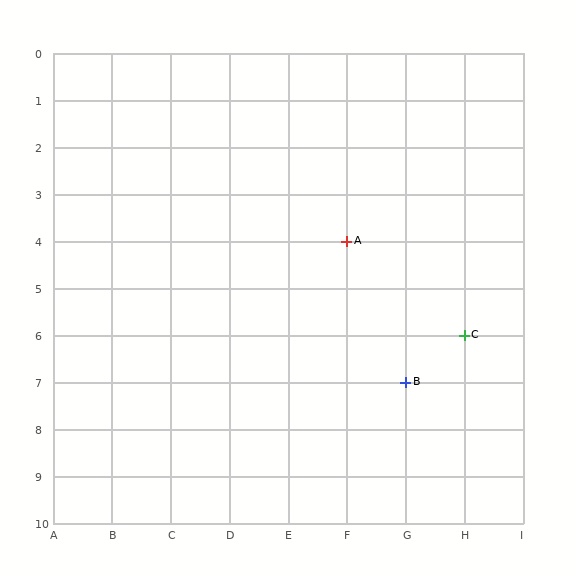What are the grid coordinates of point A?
Point A is at grid coordinates (F, 4).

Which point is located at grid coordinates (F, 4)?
Point A is at (F, 4).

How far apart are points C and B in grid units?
Points C and B are 1 column and 1 row apart (about 1.4 grid units diagonally).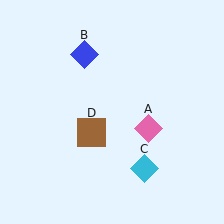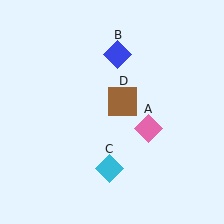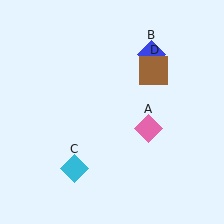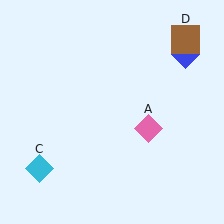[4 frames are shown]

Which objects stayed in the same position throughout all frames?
Pink diamond (object A) remained stationary.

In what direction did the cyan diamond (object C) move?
The cyan diamond (object C) moved left.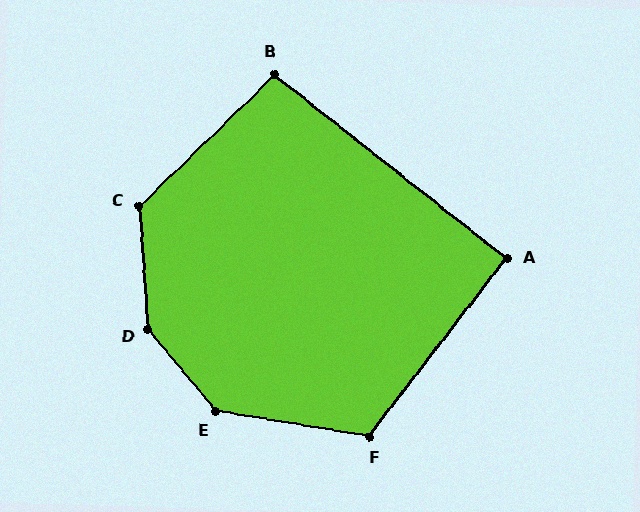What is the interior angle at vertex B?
Approximately 97 degrees (obtuse).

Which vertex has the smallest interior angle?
A, at approximately 91 degrees.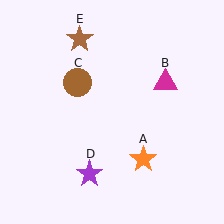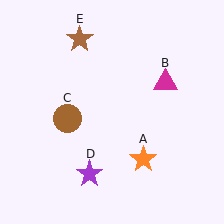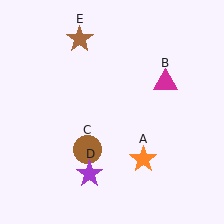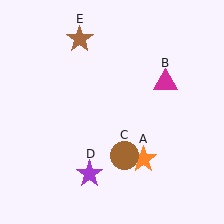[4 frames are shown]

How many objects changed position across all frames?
1 object changed position: brown circle (object C).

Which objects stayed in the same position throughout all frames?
Orange star (object A) and magenta triangle (object B) and purple star (object D) and brown star (object E) remained stationary.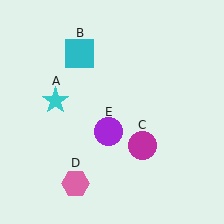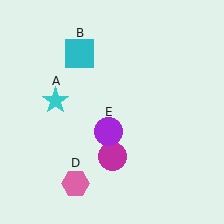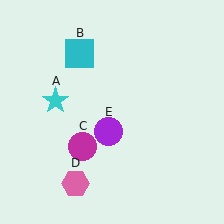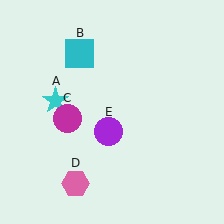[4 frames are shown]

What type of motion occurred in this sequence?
The magenta circle (object C) rotated clockwise around the center of the scene.